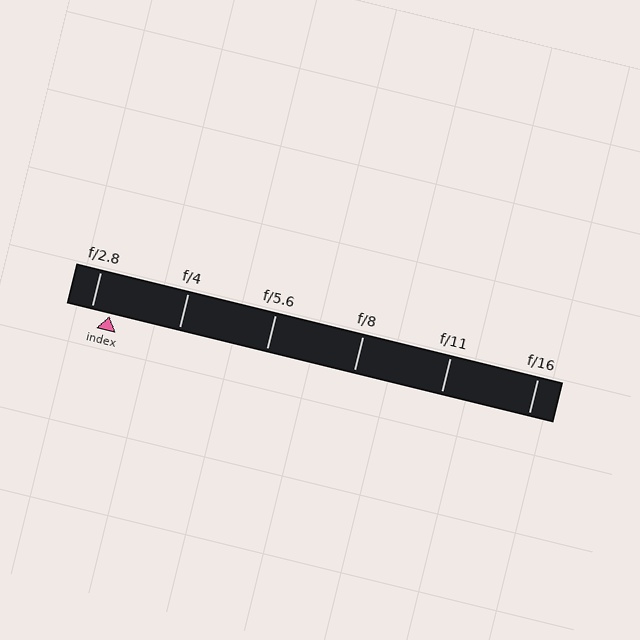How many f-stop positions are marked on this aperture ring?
There are 6 f-stop positions marked.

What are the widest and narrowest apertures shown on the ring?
The widest aperture shown is f/2.8 and the narrowest is f/16.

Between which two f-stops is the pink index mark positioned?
The index mark is between f/2.8 and f/4.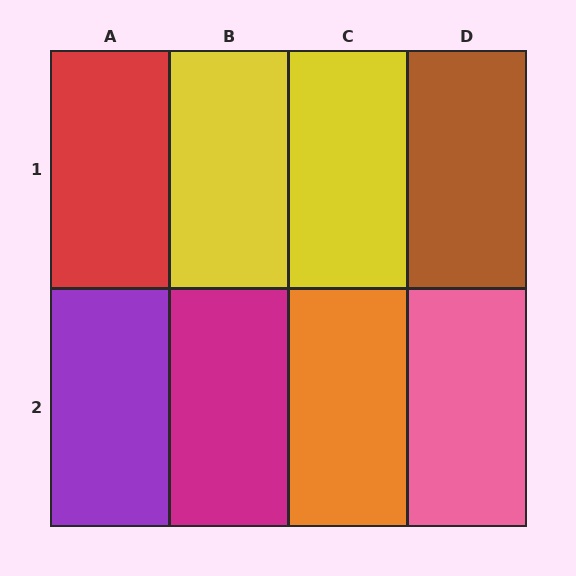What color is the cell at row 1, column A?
Red.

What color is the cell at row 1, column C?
Yellow.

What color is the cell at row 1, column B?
Yellow.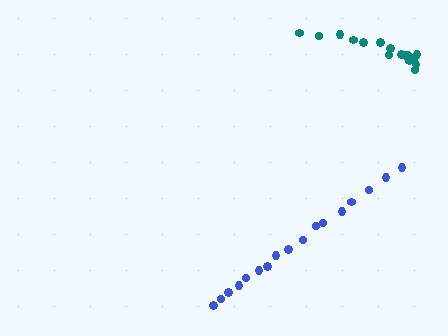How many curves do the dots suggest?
There are 2 distinct paths.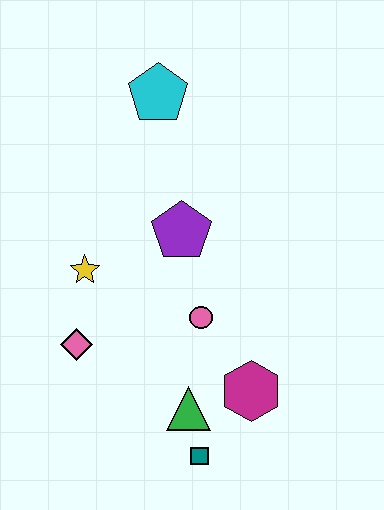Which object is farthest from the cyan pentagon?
The teal square is farthest from the cyan pentagon.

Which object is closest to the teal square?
The green triangle is closest to the teal square.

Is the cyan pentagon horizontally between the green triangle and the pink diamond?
Yes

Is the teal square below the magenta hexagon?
Yes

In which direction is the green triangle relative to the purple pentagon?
The green triangle is below the purple pentagon.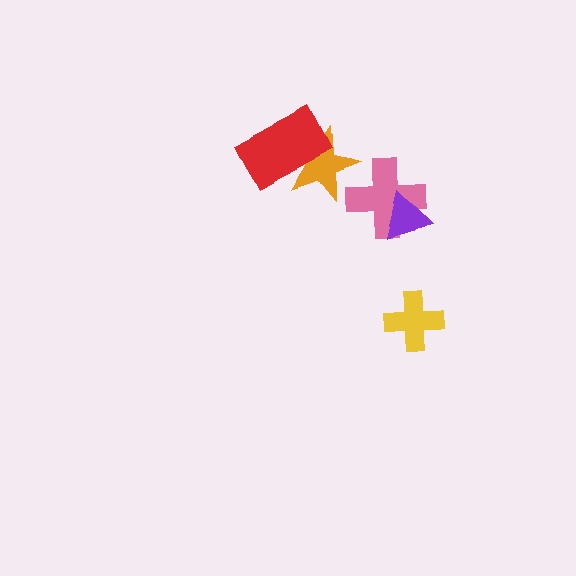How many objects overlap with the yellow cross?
0 objects overlap with the yellow cross.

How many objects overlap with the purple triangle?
1 object overlaps with the purple triangle.